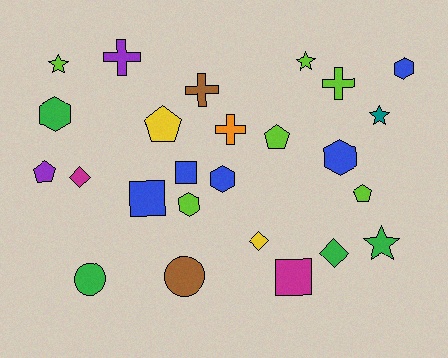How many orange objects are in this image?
There is 1 orange object.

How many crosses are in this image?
There are 4 crosses.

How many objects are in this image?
There are 25 objects.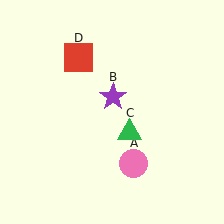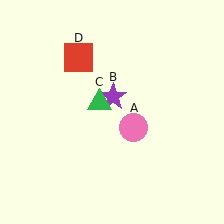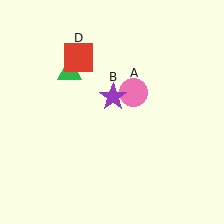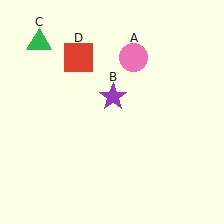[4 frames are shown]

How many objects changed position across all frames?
2 objects changed position: pink circle (object A), green triangle (object C).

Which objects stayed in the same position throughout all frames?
Purple star (object B) and red square (object D) remained stationary.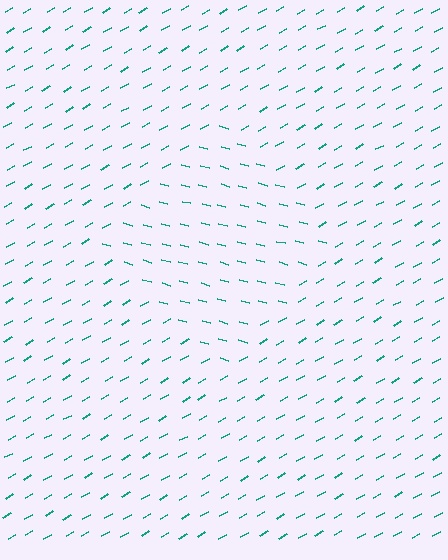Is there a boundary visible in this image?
Yes, there is a texture boundary formed by a change in line orientation.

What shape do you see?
I see a diamond.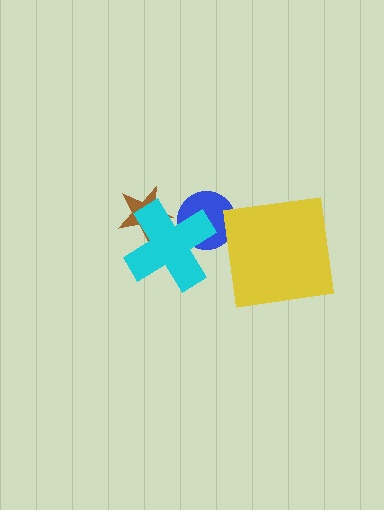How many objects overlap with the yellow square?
0 objects overlap with the yellow square.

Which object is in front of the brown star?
The cyan cross is in front of the brown star.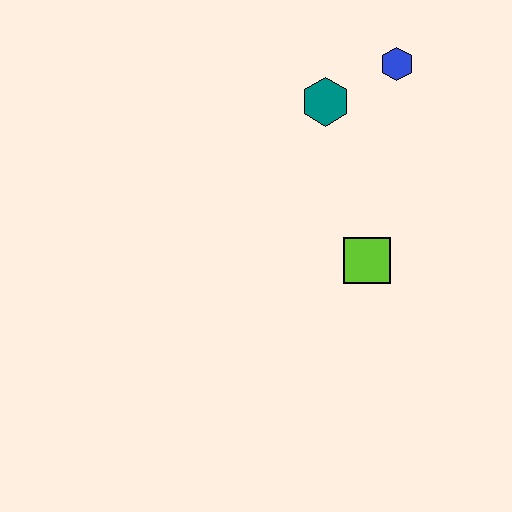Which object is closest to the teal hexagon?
The blue hexagon is closest to the teal hexagon.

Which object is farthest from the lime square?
The blue hexagon is farthest from the lime square.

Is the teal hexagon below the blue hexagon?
Yes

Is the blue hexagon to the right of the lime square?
Yes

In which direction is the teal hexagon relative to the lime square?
The teal hexagon is above the lime square.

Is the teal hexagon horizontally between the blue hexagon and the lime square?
No